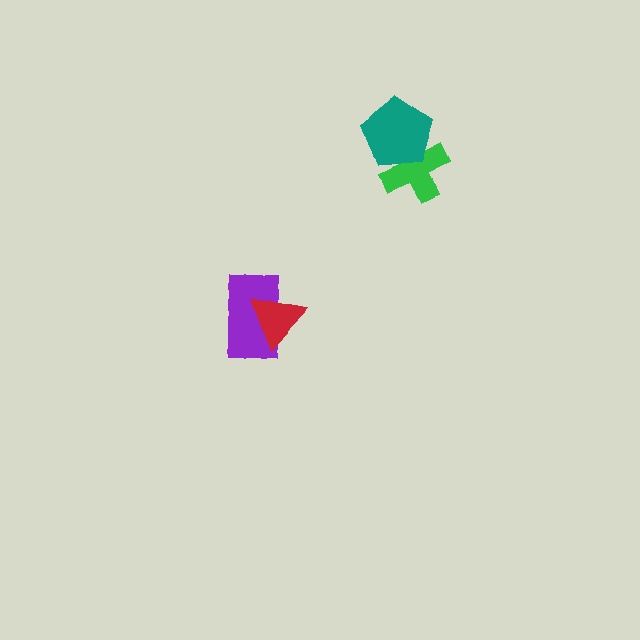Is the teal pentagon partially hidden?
No, no other shape covers it.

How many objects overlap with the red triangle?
1 object overlaps with the red triangle.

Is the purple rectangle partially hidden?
Yes, it is partially covered by another shape.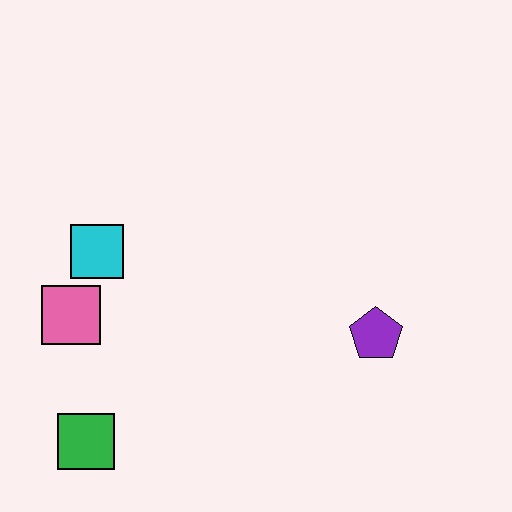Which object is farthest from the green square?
The purple pentagon is farthest from the green square.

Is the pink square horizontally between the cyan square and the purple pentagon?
No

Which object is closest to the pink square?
The cyan square is closest to the pink square.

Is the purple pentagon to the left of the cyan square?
No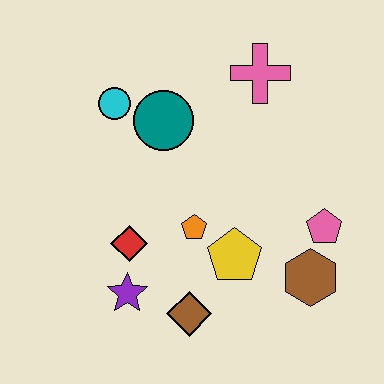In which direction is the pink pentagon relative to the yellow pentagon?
The pink pentagon is to the right of the yellow pentagon.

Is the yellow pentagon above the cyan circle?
No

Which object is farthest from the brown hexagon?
The cyan circle is farthest from the brown hexagon.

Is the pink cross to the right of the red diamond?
Yes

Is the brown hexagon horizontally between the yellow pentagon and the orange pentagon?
No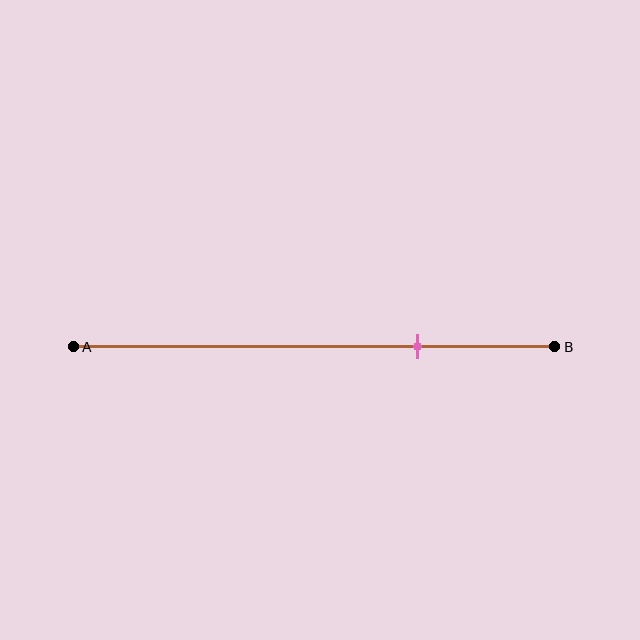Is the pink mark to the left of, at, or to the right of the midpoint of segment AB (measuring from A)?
The pink mark is to the right of the midpoint of segment AB.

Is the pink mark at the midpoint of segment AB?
No, the mark is at about 70% from A, not at the 50% midpoint.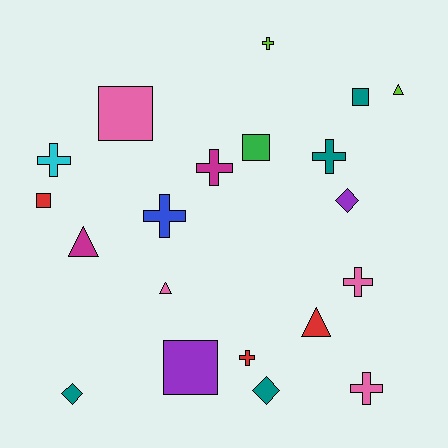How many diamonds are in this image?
There are 3 diamonds.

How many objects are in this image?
There are 20 objects.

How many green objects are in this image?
There is 1 green object.